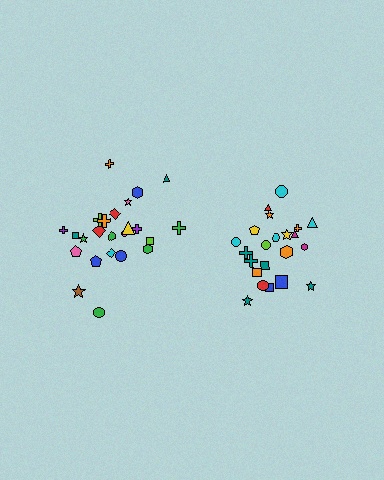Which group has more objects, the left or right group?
The left group.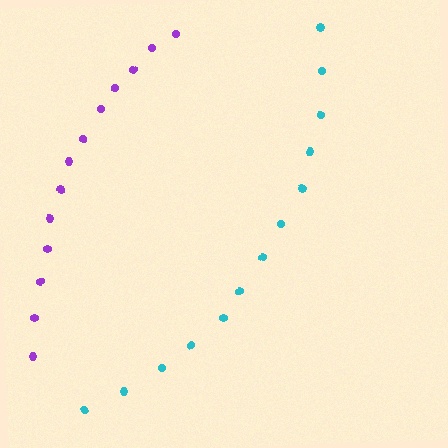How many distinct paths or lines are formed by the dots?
There are 2 distinct paths.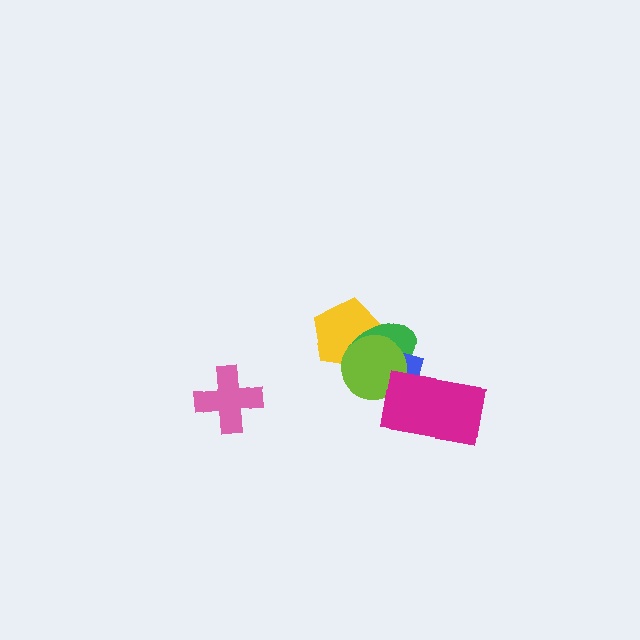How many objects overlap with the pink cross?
0 objects overlap with the pink cross.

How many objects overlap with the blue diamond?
4 objects overlap with the blue diamond.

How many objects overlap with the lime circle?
4 objects overlap with the lime circle.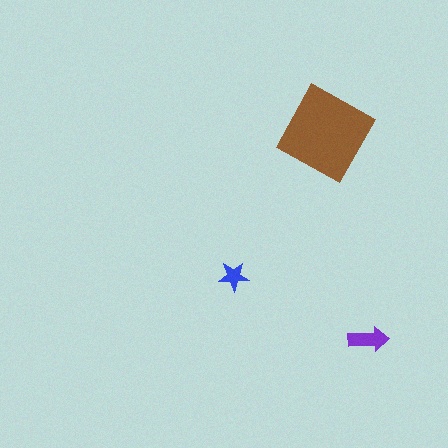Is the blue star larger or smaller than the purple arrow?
Smaller.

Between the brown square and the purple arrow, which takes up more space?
The brown square.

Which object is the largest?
The brown square.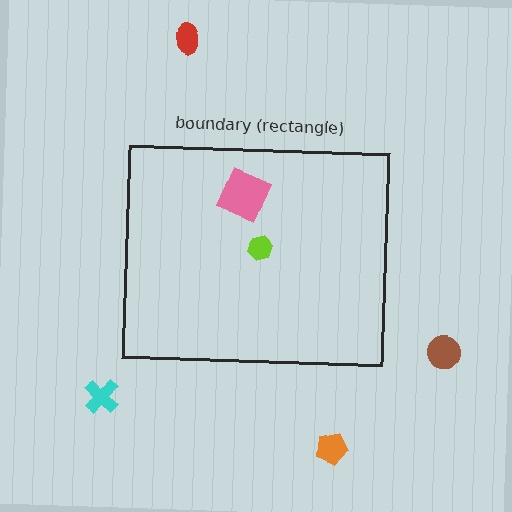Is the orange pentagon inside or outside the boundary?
Outside.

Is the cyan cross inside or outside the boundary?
Outside.